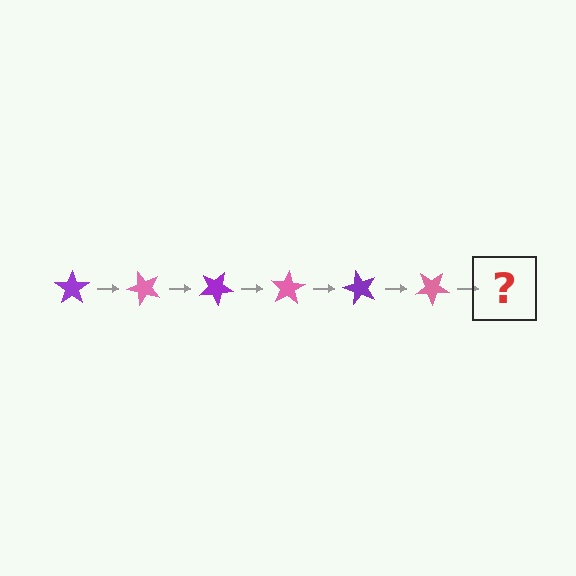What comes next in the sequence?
The next element should be a purple star, rotated 300 degrees from the start.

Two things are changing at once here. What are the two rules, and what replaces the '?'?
The two rules are that it rotates 50 degrees each step and the color cycles through purple and pink. The '?' should be a purple star, rotated 300 degrees from the start.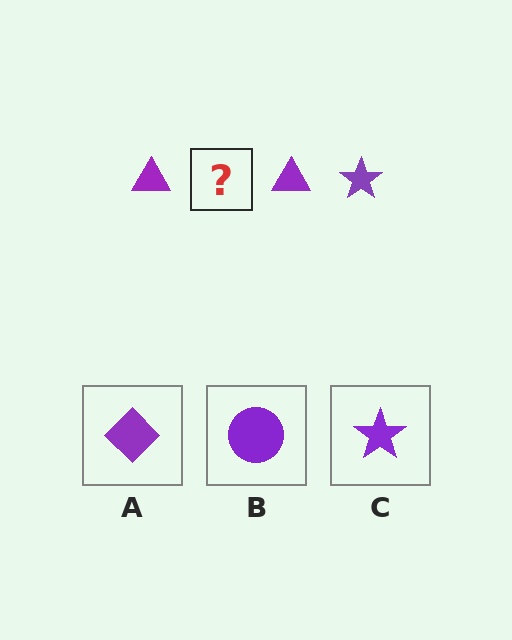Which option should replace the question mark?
Option C.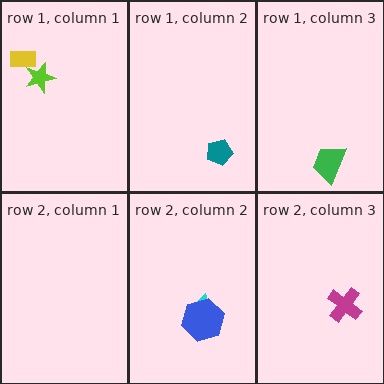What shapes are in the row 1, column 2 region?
The teal pentagon.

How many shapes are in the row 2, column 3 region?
1.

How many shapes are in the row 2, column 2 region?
2.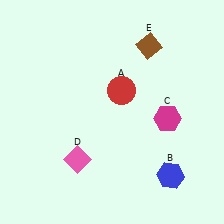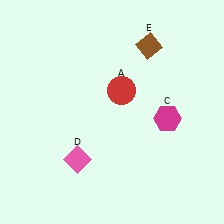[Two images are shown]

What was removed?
The blue hexagon (B) was removed in Image 2.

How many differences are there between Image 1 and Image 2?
There is 1 difference between the two images.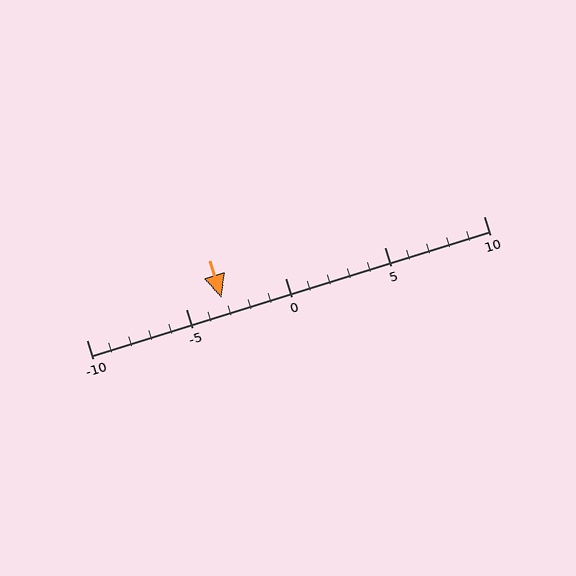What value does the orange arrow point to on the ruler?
The orange arrow points to approximately -3.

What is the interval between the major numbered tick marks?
The major tick marks are spaced 5 units apart.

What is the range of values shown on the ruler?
The ruler shows values from -10 to 10.